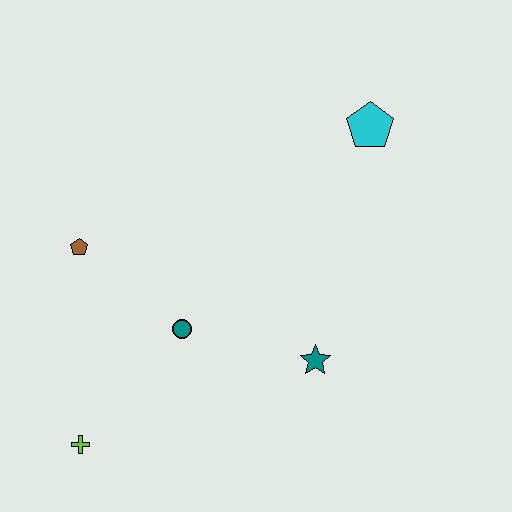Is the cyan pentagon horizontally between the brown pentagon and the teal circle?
No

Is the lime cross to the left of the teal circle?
Yes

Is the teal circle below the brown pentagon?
Yes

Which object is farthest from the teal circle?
The cyan pentagon is farthest from the teal circle.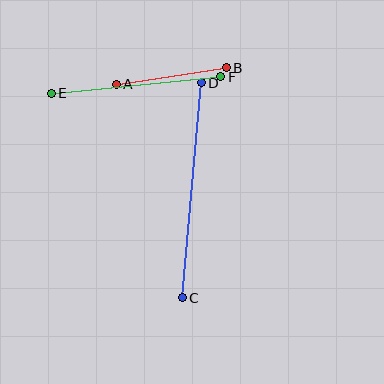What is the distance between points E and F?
The distance is approximately 170 pixels.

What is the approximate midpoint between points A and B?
The midpoint is at approximately (171, 76) pixels.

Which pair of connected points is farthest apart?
Points C and D are farthest apart.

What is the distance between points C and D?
The distance is approximately 216 pixels.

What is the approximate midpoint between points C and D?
The midpoint is at approximately (192, 190) pixels.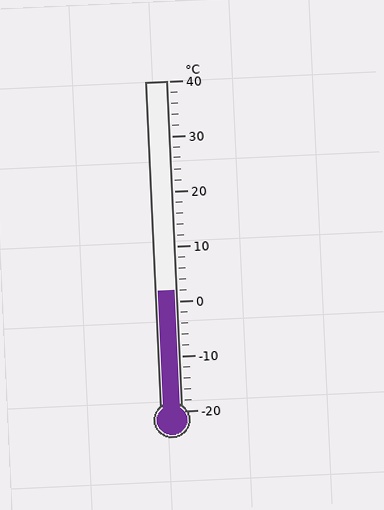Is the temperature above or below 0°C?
The temperature is above 0°C.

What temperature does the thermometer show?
The thermometer shows approximately 2°C.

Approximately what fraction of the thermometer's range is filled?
The thermometer is filled to approximately 35% of its range.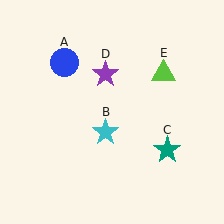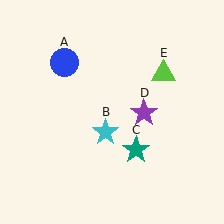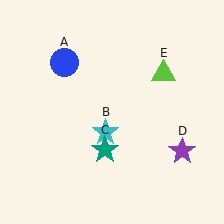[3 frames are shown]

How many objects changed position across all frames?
2 objects changed position: teal star (object C), purple star (object D).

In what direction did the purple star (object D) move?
The purple star (object D) moved down and to the right.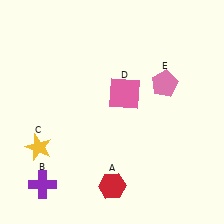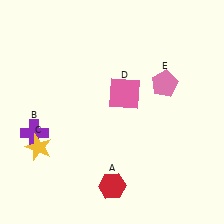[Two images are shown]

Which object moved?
The purple cross (B) moved up.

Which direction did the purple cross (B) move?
The purple cross (B) moved up.